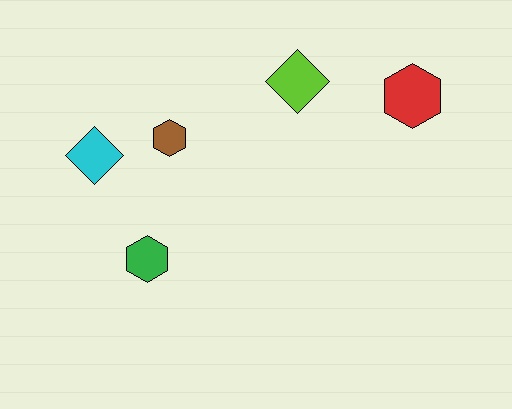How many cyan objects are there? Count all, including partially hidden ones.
There is 1 cyan object.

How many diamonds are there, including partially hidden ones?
There are 2 diamonds.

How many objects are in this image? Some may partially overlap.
There are 5 objects.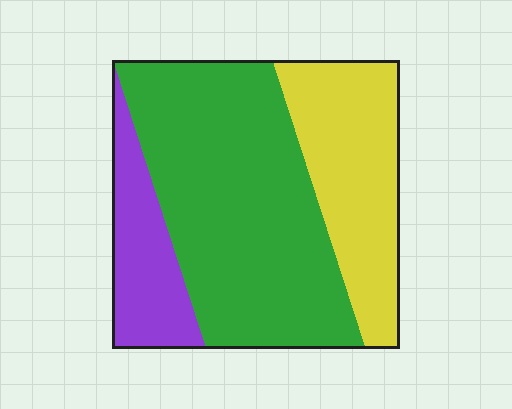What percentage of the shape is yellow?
Yellow covers around 30% of the shape.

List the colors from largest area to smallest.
From largest to smallest: green, yellow, purple.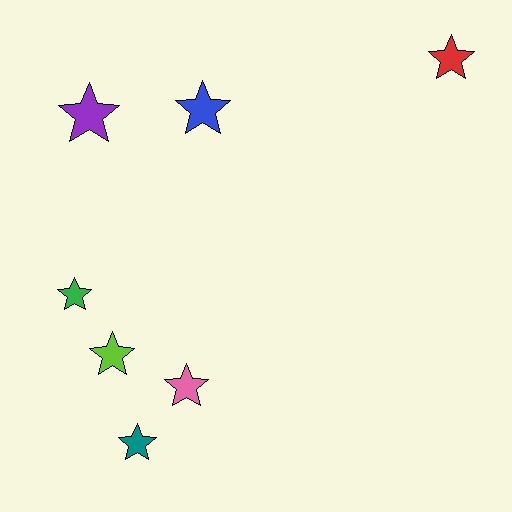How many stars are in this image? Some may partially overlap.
There are 7 stars.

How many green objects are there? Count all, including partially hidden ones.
There is 1 green object.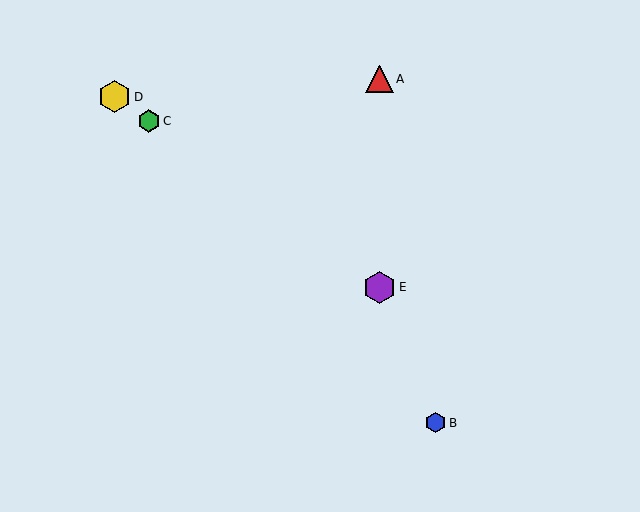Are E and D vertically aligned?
No, E is at x≈380 and D is at x≈115.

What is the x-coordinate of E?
Object E is at x≈380.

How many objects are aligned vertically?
2 objects (A, E) are aligned vertically.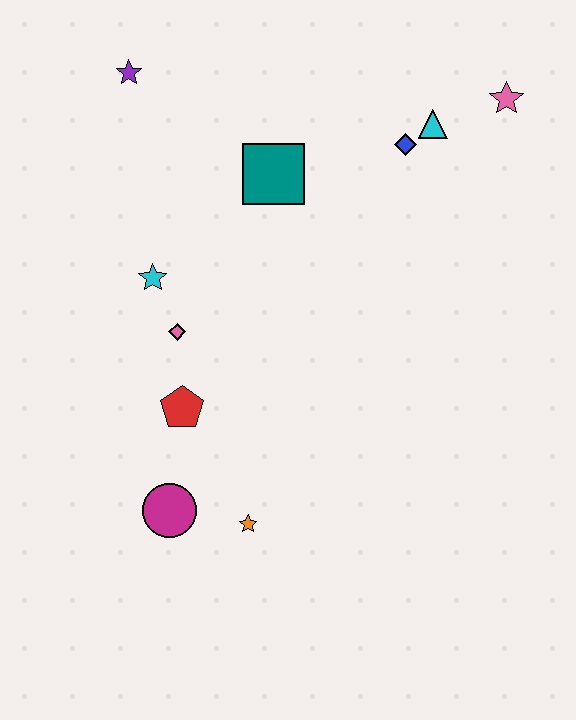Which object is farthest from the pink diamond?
The pink star is farthest from the pink diamond.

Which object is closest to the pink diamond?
The cyan star is closest to the pink diamond.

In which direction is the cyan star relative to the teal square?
The cyan star is to the left of the teal square.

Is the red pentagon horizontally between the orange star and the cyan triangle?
No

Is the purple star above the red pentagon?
Yes